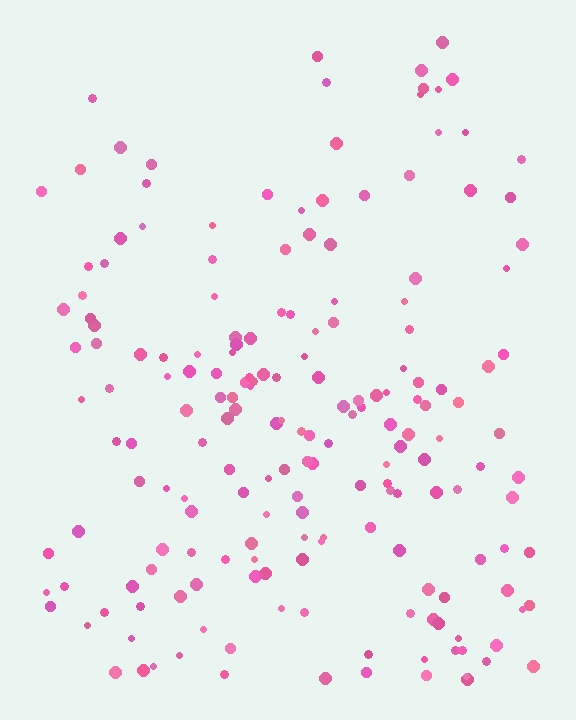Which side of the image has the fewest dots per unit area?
The top.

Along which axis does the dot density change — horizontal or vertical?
Vertical.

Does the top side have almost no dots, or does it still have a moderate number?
Still a moderate number, just noticeably fewer than the bottom.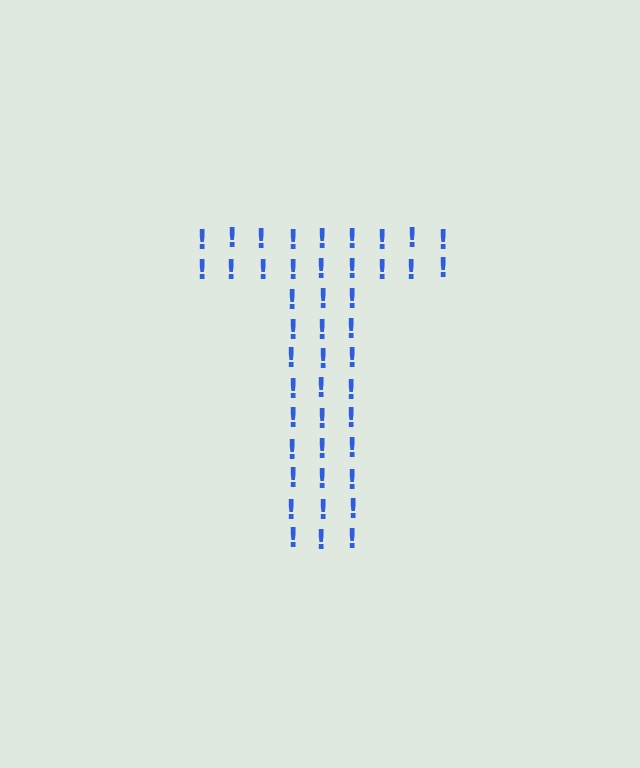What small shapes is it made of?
It is made of small exclamation marks.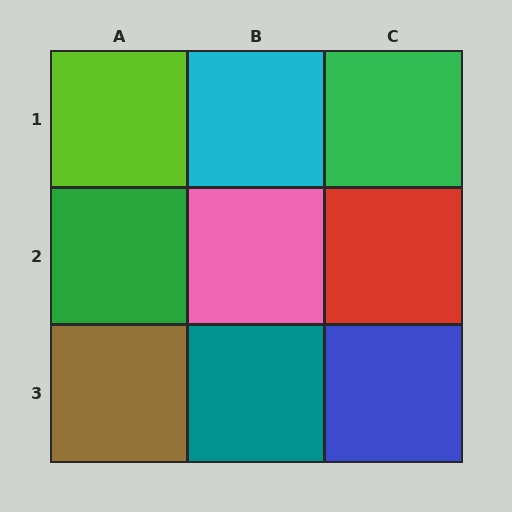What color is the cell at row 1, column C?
Green.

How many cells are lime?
1 cell is lime.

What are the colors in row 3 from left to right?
Brown, teal, blue.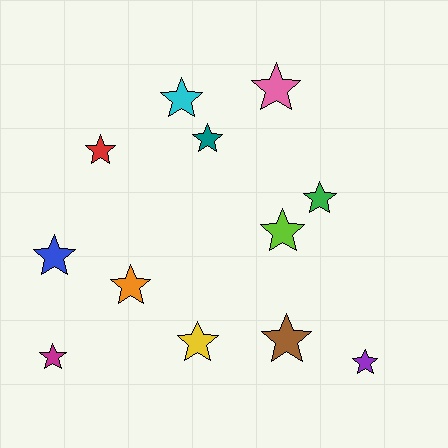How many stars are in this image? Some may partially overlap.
There are 12 stars.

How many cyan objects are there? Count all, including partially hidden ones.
There is 1 cyan object.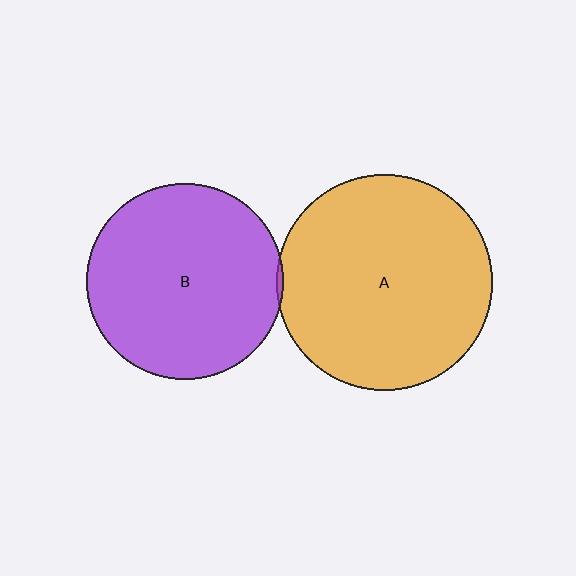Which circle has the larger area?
Circle A (orange).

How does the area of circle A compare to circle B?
Approximately 1.2 times.